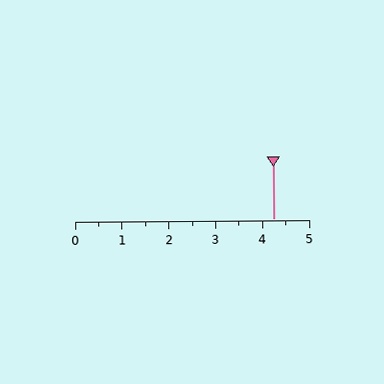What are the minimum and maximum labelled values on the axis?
The axis runs from 0 to 5.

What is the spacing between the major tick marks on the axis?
The major ticks are spaced 1 apart.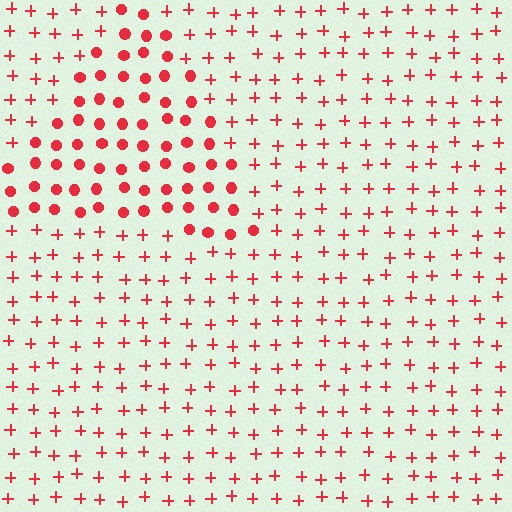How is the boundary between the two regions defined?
The boundary is defined by a change in element shape: circles inside vs. plus signs outside. All elements share the same color and spacing.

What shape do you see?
I see a triangle.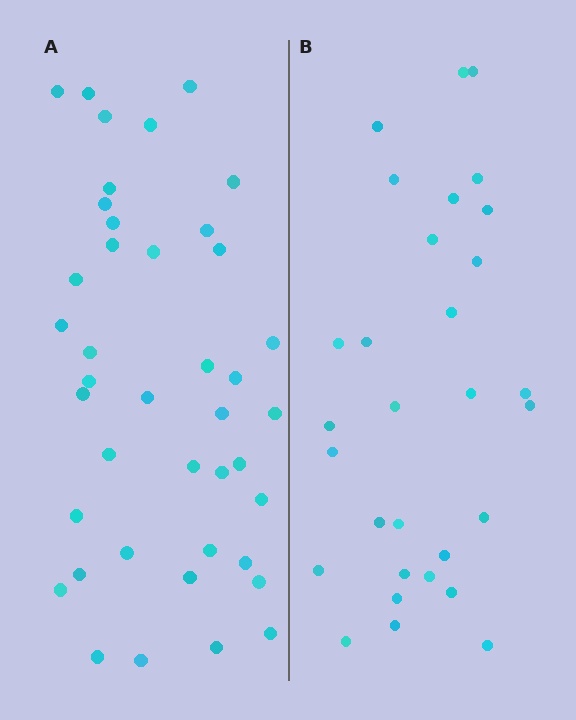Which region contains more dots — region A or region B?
Region A (the left region) has more dots.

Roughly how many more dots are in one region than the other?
Region A has roughly 12 or so more dots than region B.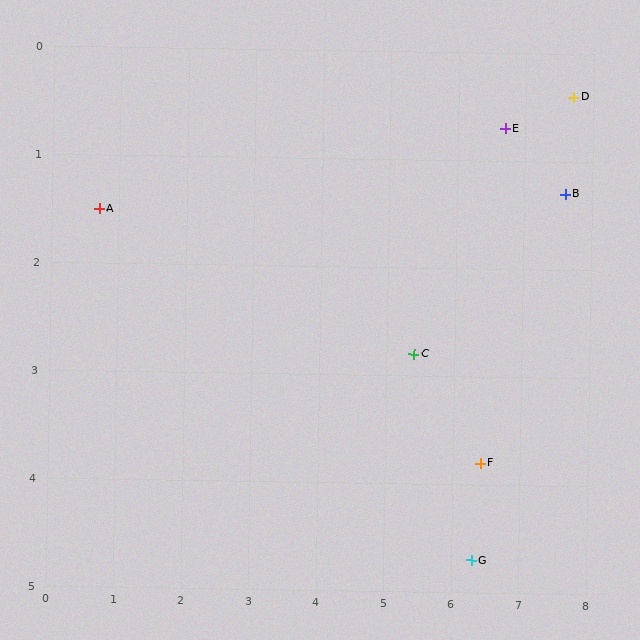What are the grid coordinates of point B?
Point B is at approximately (7.6, 1.3).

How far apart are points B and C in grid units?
Points B and C are about 2.7 grid units apart.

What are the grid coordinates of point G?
Point G is at approximately (6.3, 4.7).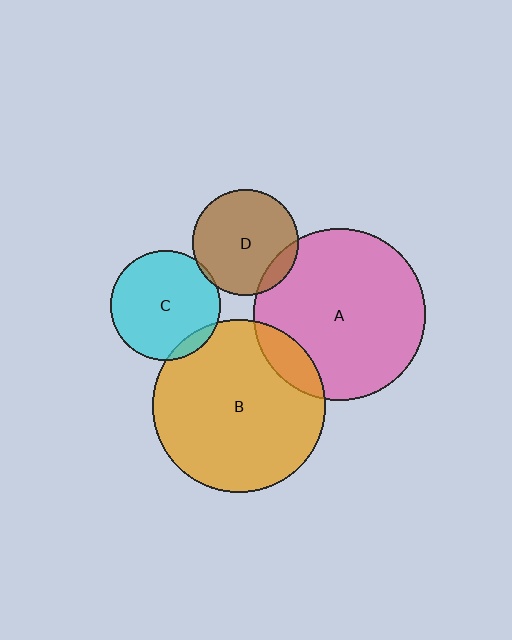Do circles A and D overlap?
Yes.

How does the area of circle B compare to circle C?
Approximately 2.5 times.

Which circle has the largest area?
Circle B (orange).